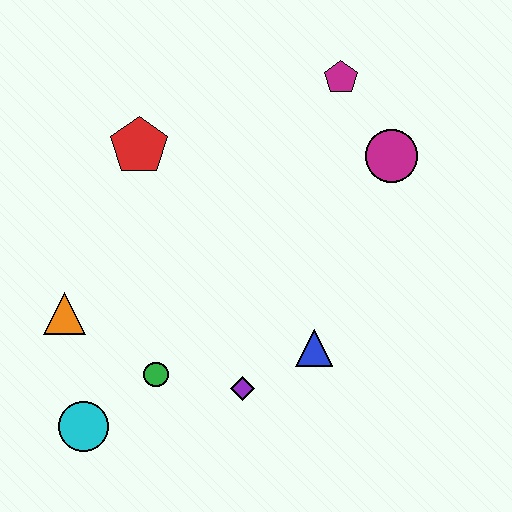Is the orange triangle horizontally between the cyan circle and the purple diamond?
No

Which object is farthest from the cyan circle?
The magenta pentagon is farthest from the cyan circle.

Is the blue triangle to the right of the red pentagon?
Yes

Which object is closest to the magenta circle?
The magenta pentagon is closest to the magenta circle.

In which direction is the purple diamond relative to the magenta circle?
The purple diamond is below the magenta circle.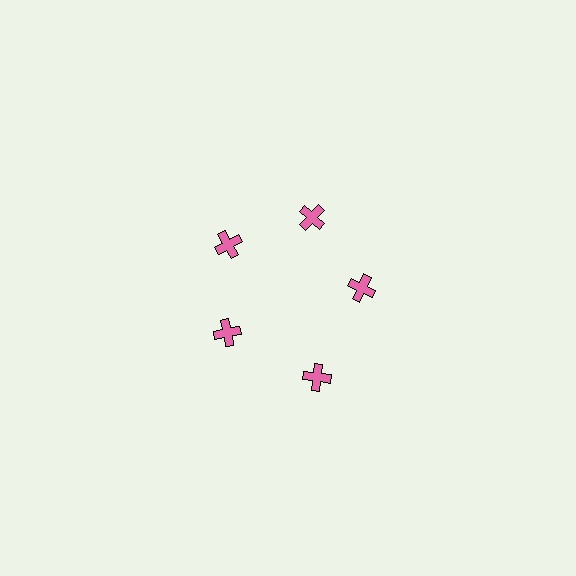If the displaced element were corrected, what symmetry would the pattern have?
It would have 5-fold rotational symmetry — the pattern would map onto itself every 72 degrees.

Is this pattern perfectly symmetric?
No. The 5 pink crosses are arranged in a ring, but one element near the 5 o'clock position is pushed outward from the center, breaking the 5-fold rotational symmetry.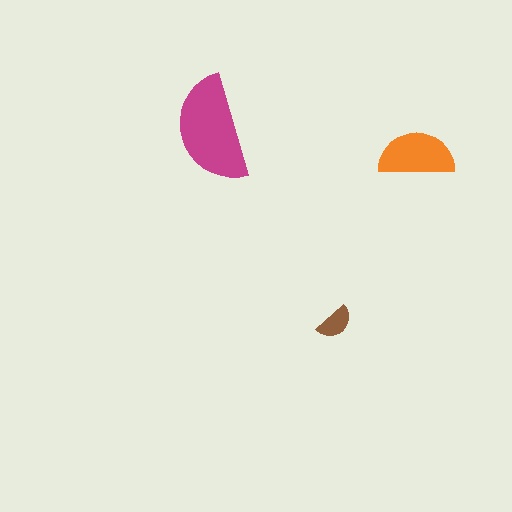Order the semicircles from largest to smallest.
the magenta one, the orange one, the brown one.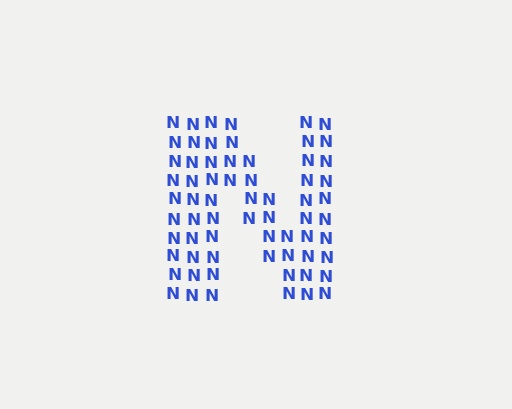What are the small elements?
The small elements are letter N's.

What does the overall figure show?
The overall figure shows the letter N.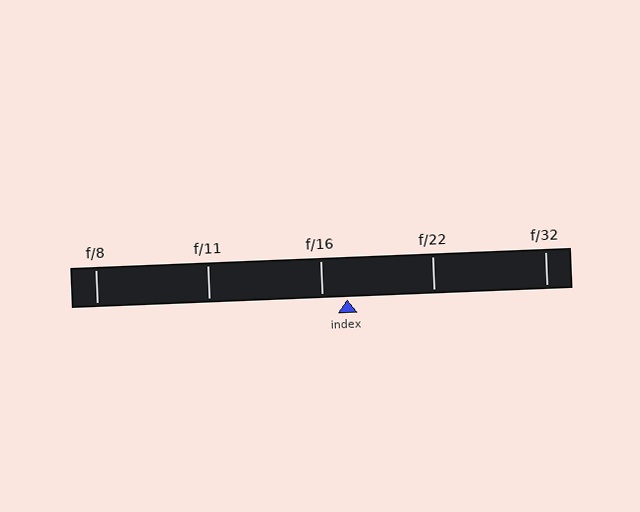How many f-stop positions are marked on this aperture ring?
There are 5 f-stop positions marked.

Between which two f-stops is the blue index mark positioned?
The index mark is between f/16 and f/22.